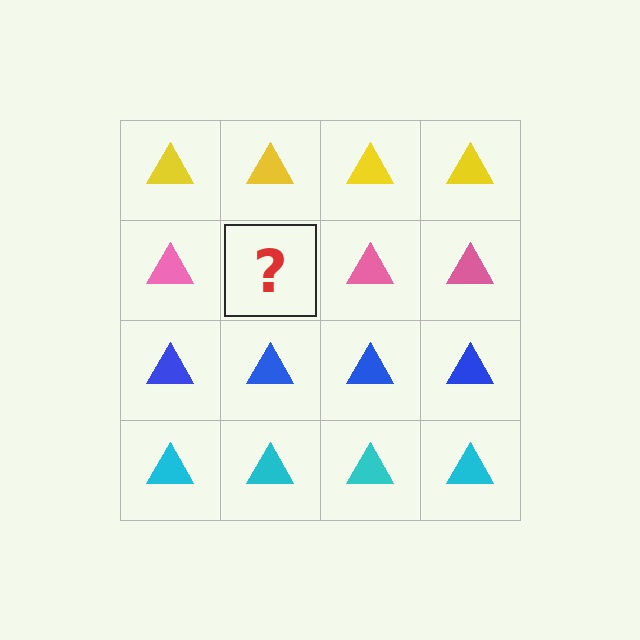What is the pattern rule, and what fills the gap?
The rule is that each row has a consistent color. The gap should be filled with a pink triangle.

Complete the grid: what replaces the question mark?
The question mark should be replaced with a pink triangle.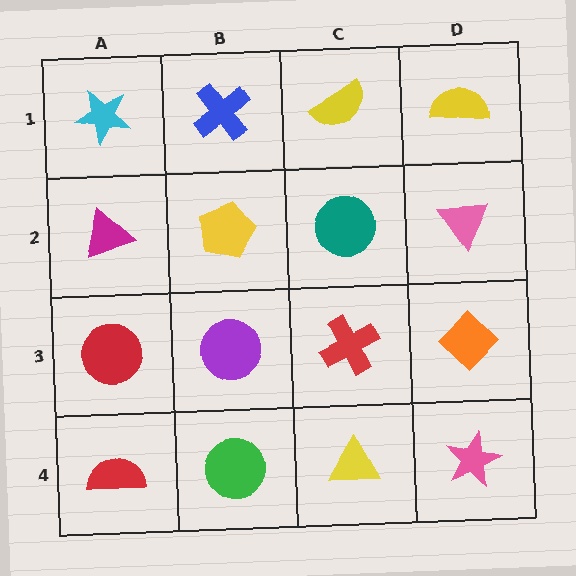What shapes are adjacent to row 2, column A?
A cyan star (row 1, column A), a red circle (row 3, column A), a yellow pentagon (row 2, column B).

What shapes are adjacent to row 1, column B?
A yellow pentagon (row 2, column B), a cyan star (row 1, column A), a yellow semicircle (row 1, column C).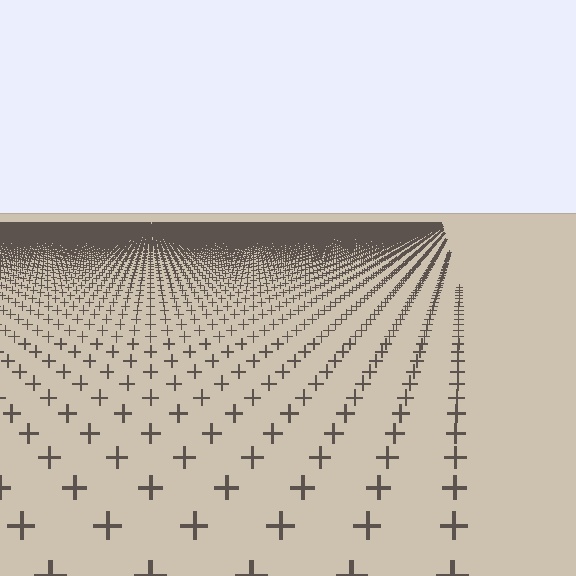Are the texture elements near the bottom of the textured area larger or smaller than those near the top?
Larger. Near the bottom, elements are closer to the viewer and appear at a bigger on-screen size.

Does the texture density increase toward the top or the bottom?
Density increases toward the top.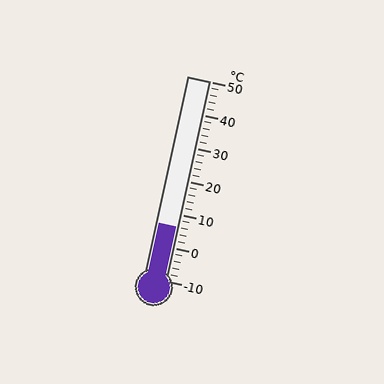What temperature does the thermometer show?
The thermometer shows approximately 6°C.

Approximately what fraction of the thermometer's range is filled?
The thermometer is filled to approximately 25% of its range.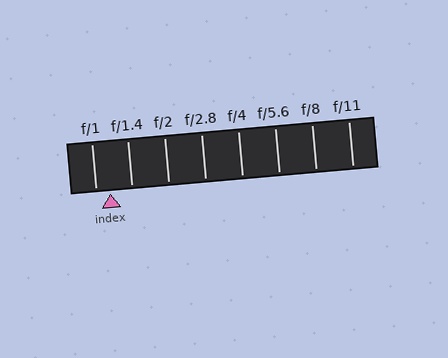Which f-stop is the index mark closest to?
The index mark is closest to f/1.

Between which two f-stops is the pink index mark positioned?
The index mark is between f/1 and f/1.4.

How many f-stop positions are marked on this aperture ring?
There are 8 f-stop positions marked.